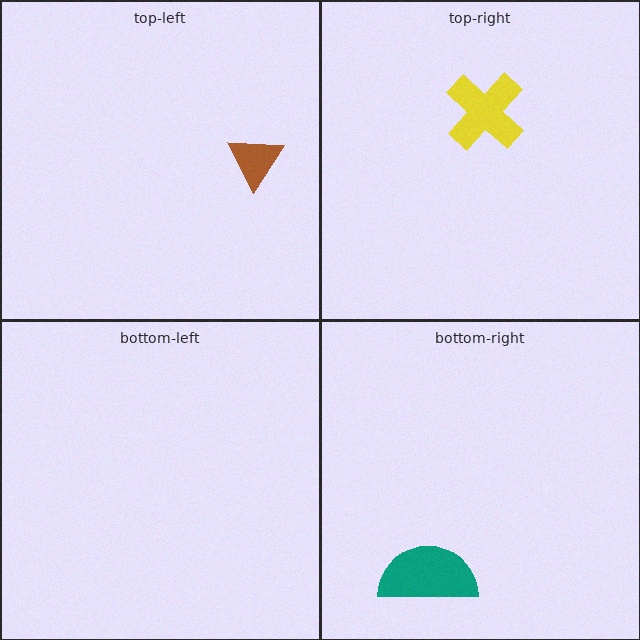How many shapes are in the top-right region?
1.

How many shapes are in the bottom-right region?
1.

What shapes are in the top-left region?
The brown triangle.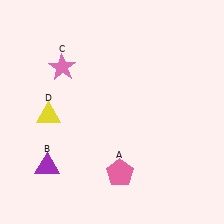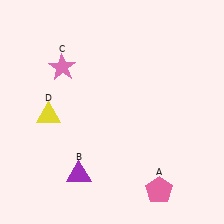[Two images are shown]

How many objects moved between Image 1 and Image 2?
2 objects moved between the two images.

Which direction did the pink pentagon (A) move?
The pink pentagon (A) moved right.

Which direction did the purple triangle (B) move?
The purple triangle (B) moved right.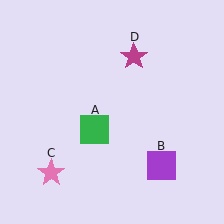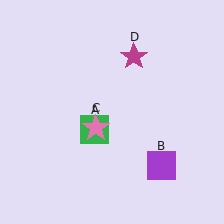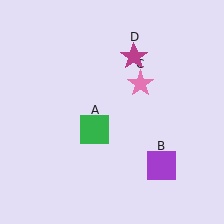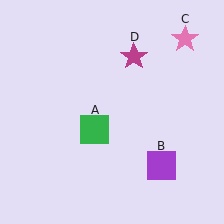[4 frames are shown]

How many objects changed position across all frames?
1 object changed position: pink star (object C).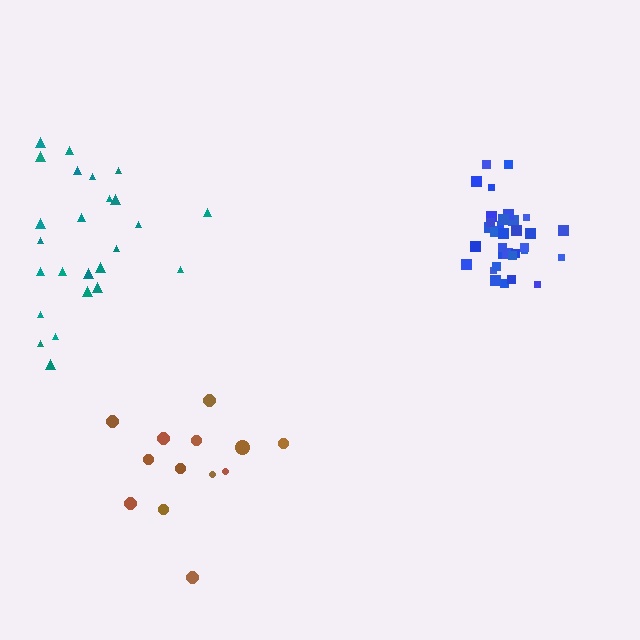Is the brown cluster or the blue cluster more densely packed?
Blue.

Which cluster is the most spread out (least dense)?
Brown.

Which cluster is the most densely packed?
Blue.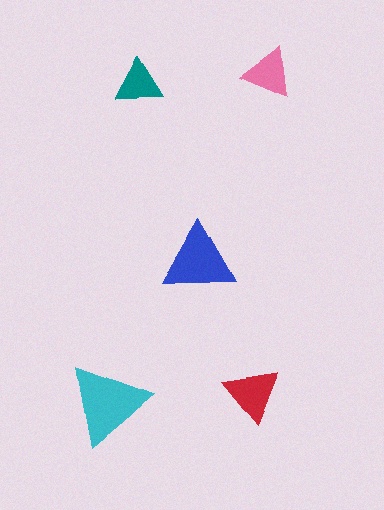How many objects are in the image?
There are 5 objects in the image.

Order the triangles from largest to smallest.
the cyan one, the blue one, the red one, the pink one, the teal one.